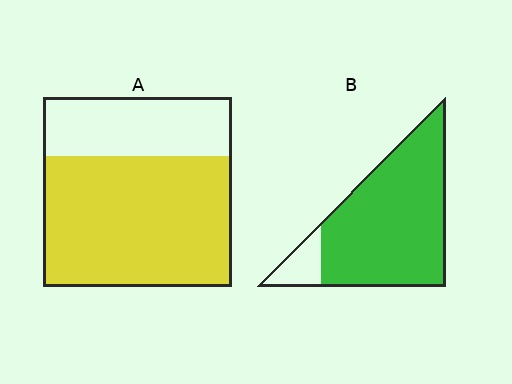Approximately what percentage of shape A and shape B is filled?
A is approximately 70% and B is approximately 90%.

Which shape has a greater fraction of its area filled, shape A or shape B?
Shape B.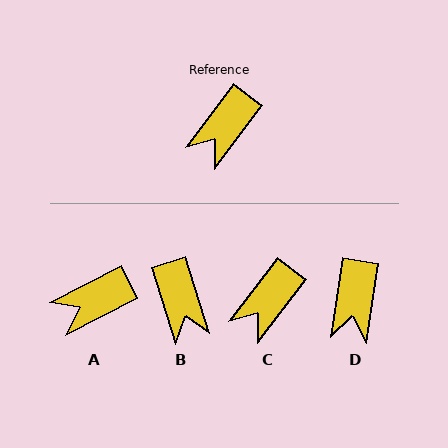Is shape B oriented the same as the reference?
No, it is off by about 54 degrees.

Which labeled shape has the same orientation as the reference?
C.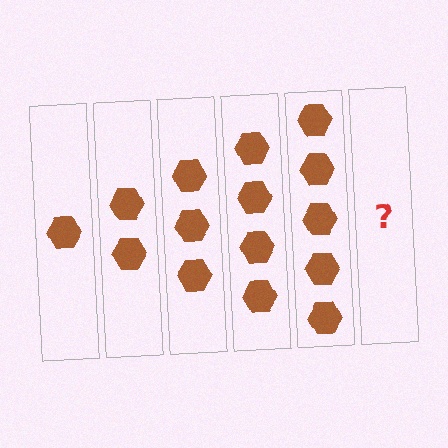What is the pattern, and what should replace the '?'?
The pattern is that each step adds one more hexagon. The '?' should be 6 hexagons.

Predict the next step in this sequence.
The next step is 6 hexagons.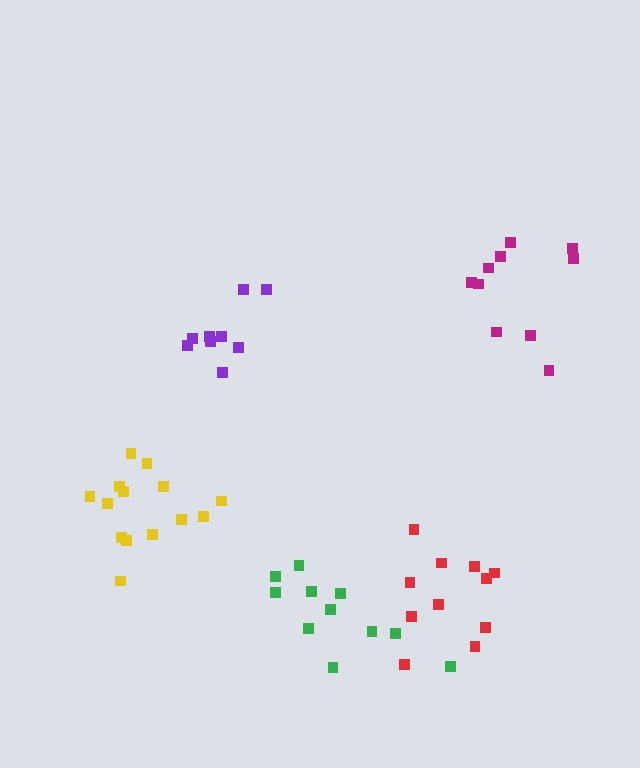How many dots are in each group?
Group 1: 11 dots, Group 2: 10 dots, Group 3: 9 dots, Group 4: 14 dots, Group 5: 11 dots (55 total).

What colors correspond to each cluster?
The clusters are colored: green, magenta, purple, yellow, red.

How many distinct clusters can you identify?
There are 5 distinct clusters.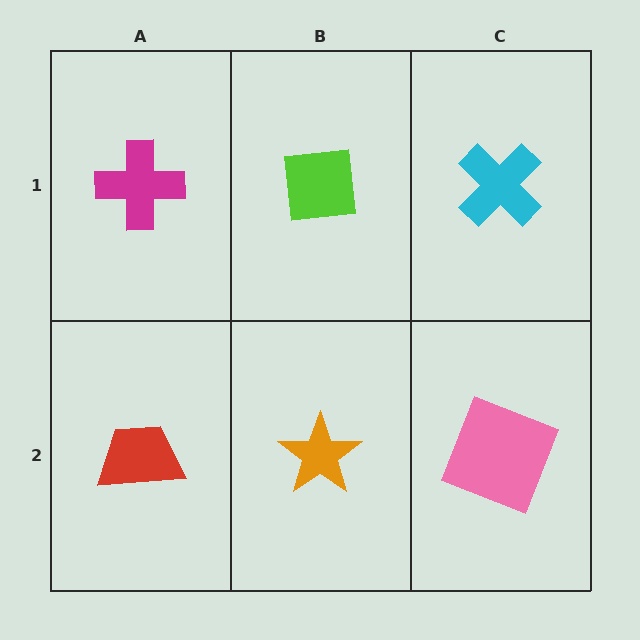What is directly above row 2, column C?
A cyan cross.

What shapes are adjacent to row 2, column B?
A lime square (row 1, column B), a red trapezoid (row 2, column A), a pink square (row 2, column C).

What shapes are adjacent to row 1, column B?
An orange star (row 2, column B), a magenta cross (row 1, column A), a cyan cross (row 1, column C).